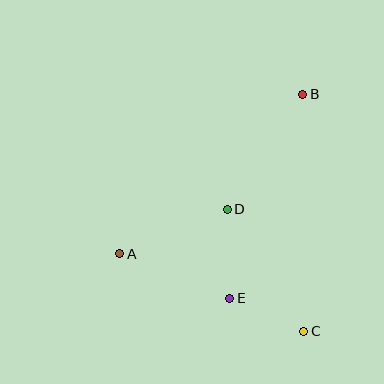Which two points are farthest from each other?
Points A and B are farthest from each other.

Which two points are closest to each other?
Points C and E are closest to each other.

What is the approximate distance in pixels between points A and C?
The distance between A and C is approximately 200 pixels.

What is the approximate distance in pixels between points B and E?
The distance between B and E is approximately 216 pixels.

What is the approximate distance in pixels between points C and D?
The distance between C and D is approximately 144 pixels.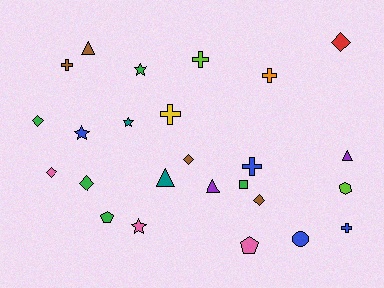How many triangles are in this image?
There are 4 triangles.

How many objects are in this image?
There are 25 objects.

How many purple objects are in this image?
There are 2 purple objects.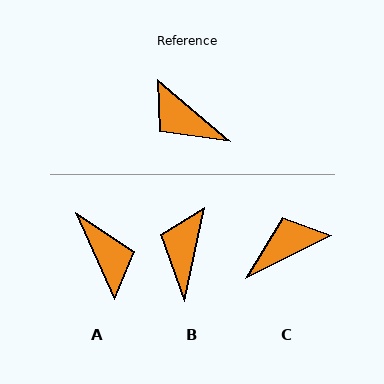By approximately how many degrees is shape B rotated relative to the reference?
Approximately 62 degrees clockwise.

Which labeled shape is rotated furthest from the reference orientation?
A, about 155 degrees away.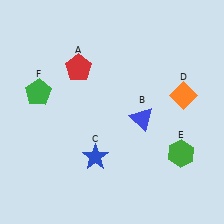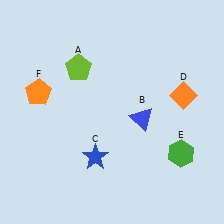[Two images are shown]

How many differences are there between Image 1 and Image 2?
There are 2 differences between the two images.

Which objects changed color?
A changed from red to lime. F changed from green to orange.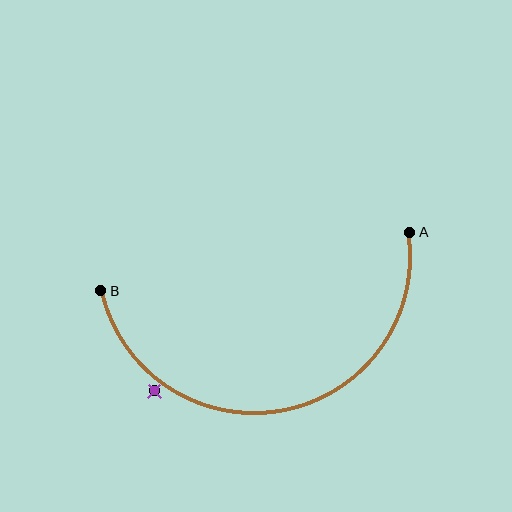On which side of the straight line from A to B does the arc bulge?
The arc bulges below the straight line connecting A and B.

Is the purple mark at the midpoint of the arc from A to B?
No — the purple mark does not lie on the arc at all. It sits slightly outside the curve.